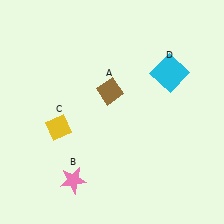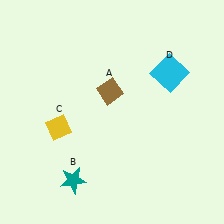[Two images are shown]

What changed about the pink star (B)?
In Image 1, B is pink. In Image 2, it changed to teal.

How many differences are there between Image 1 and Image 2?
There is 1 difference between the two images.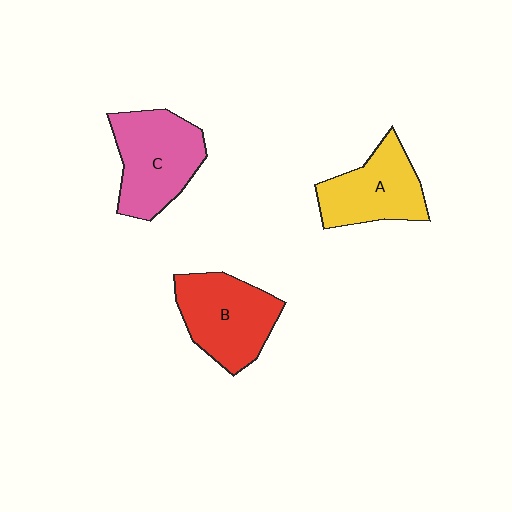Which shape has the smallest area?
Shape A (yellow).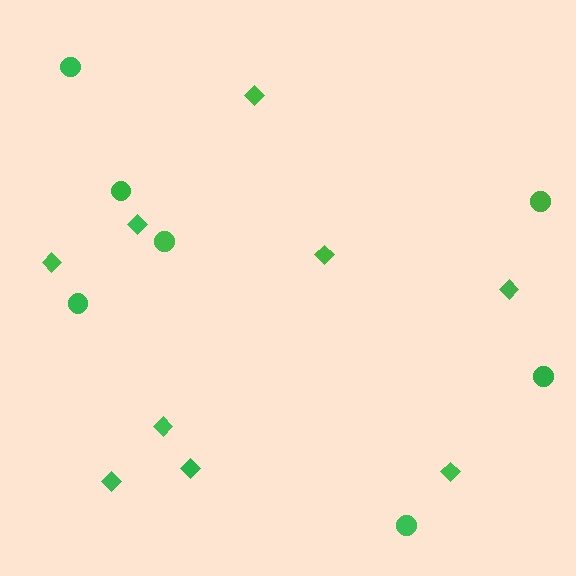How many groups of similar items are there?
There are 2 groups: one group of circles (7) and one group of diamonds (9).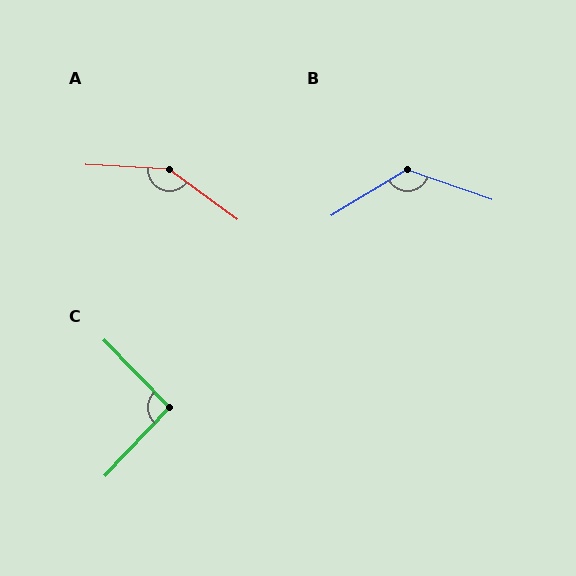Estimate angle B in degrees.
Approximately 129 degrees.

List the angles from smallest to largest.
C (92°), B (129°), A (147°).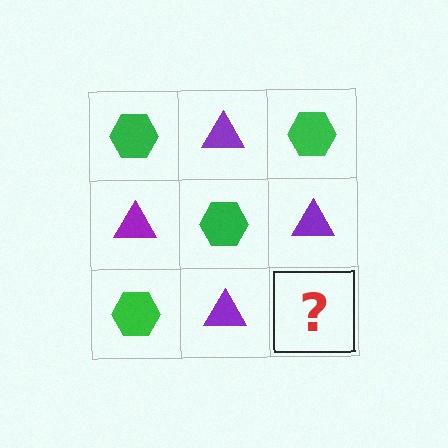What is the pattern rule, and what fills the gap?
The rule is that it alternates green hexagon and purple triangle in a checkerboard pattern. The gap should be filled with a green hexagon.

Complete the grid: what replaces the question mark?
The question mark should be replaced with a green hexagon.